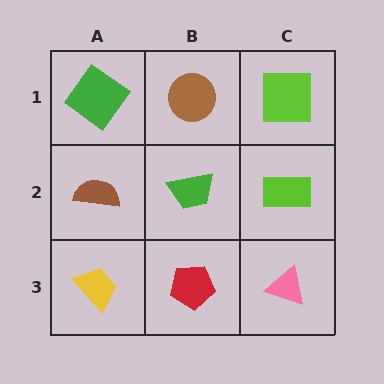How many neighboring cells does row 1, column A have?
2.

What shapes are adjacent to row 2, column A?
A green diamond (row 1, column A), a yellow trapezoid (row 3, column A), a green trapezoid (row 2, column B).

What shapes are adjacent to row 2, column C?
A lime square (row 1, column C), a pink triangle (row 3, column C), a green trapezoid (row 2, column B).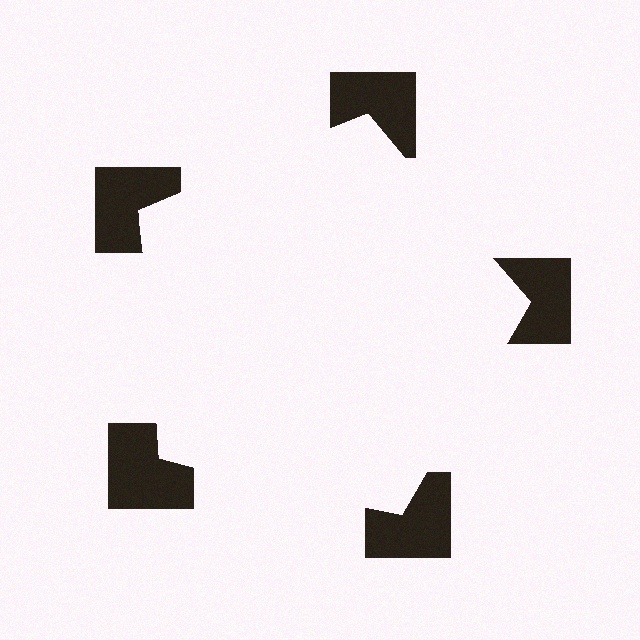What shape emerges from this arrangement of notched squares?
An illusory pentagon — its edges are inferred from the aligned wedge cuts in the notched squares, not physically drawn.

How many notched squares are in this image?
There are 5 — one at each vertex of the illusory pentagon.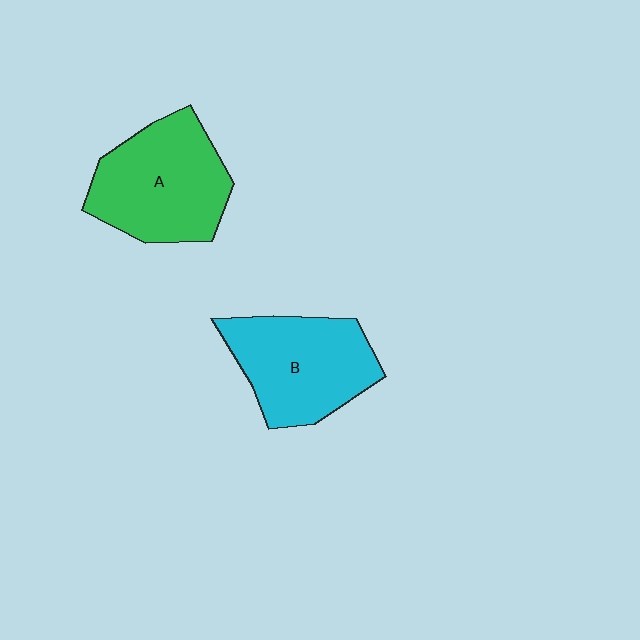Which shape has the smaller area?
Shape B (cyan).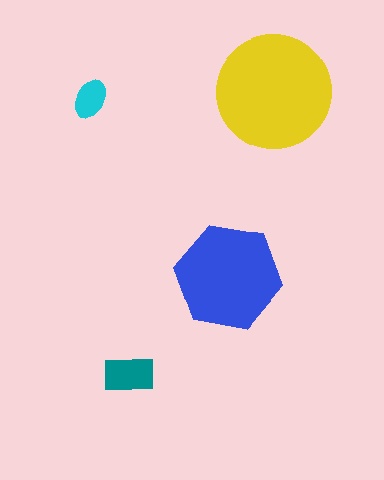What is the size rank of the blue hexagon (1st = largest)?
2nd.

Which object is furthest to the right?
The yellow circle is rightmost.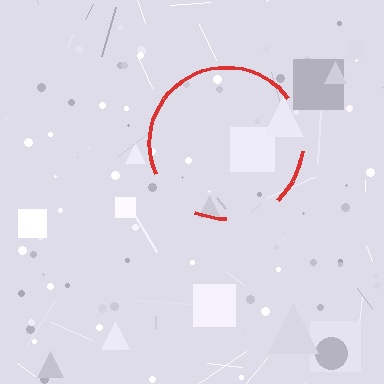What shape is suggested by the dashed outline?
The dashed outline suggests a circle.